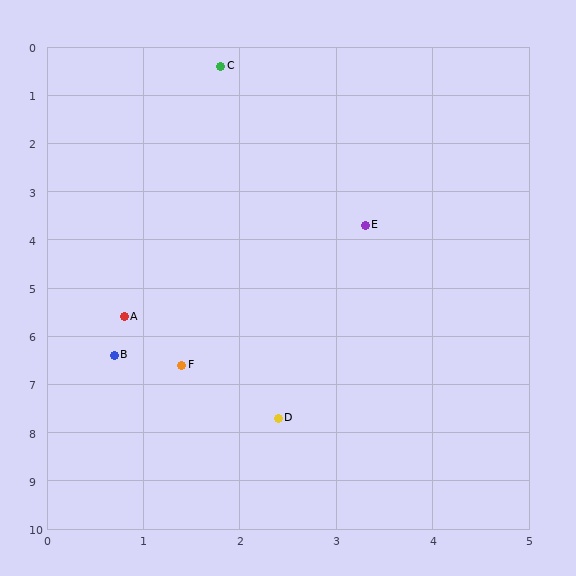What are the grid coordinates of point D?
Point D is at approximately (2.4, 7.7).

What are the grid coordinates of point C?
Point C is at approximately (1.8, 0.4).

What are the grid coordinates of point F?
Point F is at approximately (1.4, 6.6).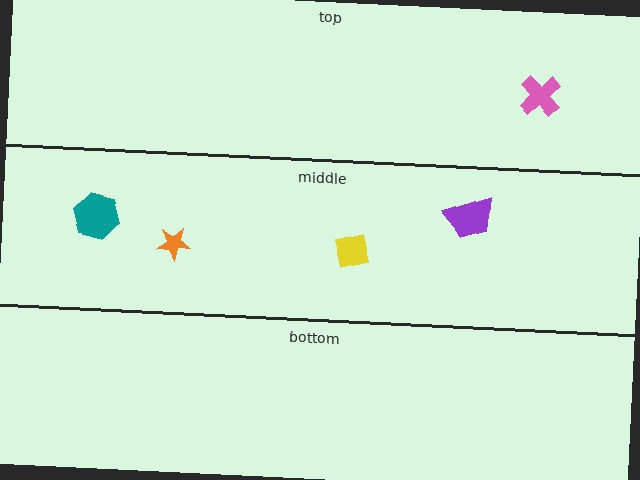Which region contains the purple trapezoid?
The middle region.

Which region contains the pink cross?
The top region.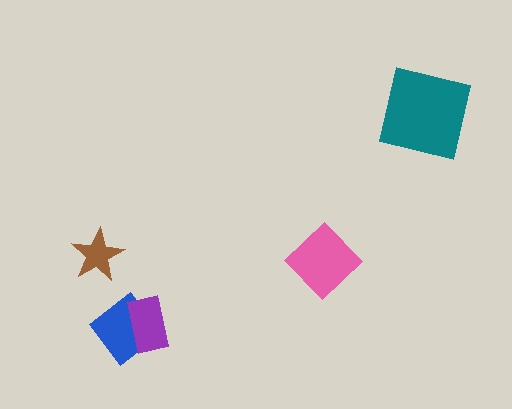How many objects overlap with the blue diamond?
1 object overlaps with the blue diamond.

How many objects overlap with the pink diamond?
0 objects overlap with the pink diamond.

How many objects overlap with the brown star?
0 objects overlap with the brown star.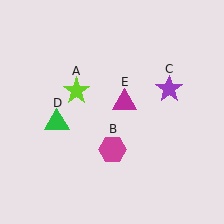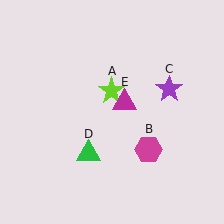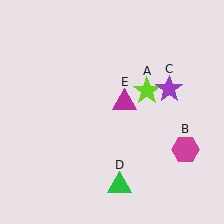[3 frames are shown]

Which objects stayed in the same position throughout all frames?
Purple star (object C) and magenta triangle (object E) remained stationary.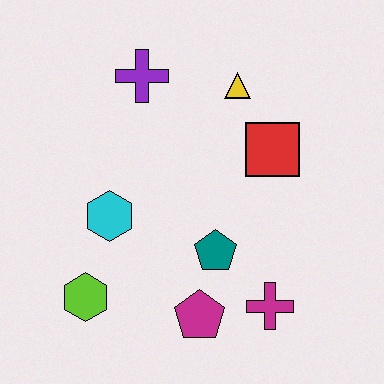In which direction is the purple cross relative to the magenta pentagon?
The purple cross is above the magenta pentagon.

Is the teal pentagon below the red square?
Yes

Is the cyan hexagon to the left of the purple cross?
Yes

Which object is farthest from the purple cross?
The magenta cross is farthest from the purple cross.